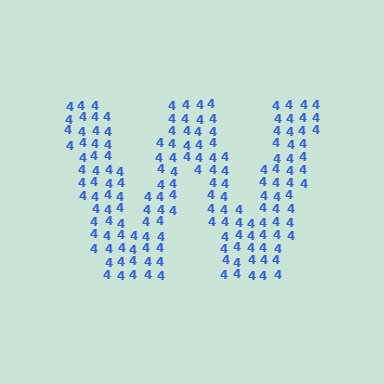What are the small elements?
The small elements are digit 4's.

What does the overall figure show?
The overall figure shows the letter W.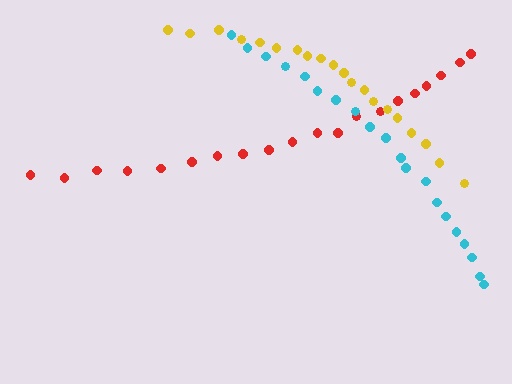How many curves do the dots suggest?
There are 3 distinct paths.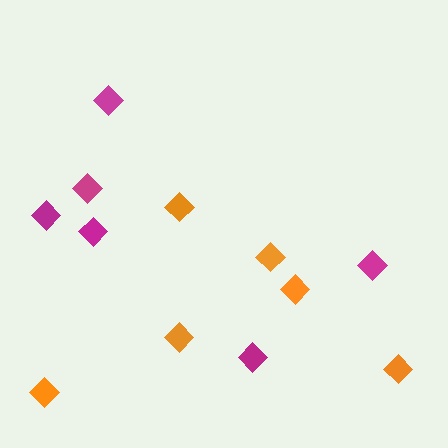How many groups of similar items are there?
There are 2 groups: one group of orange diamonds (6) and one group of magenta diamonds (6).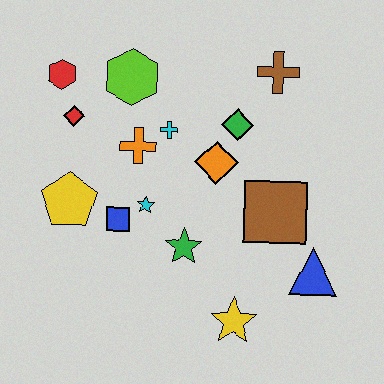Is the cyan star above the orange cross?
No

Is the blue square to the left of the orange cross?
Yes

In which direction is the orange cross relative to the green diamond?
The orange cross is to the left of the green diamond.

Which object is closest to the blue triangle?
The brown square is closest to the blue triangle.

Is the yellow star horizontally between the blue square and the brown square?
Yes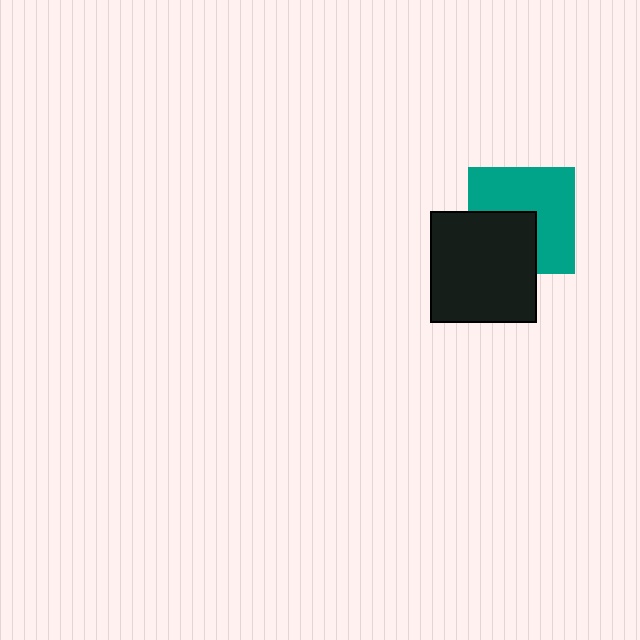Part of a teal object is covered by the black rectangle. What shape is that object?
It is a square.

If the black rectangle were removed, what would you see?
You would see the complete teal square.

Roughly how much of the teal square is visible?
About half of it is visible (roughly 62%).